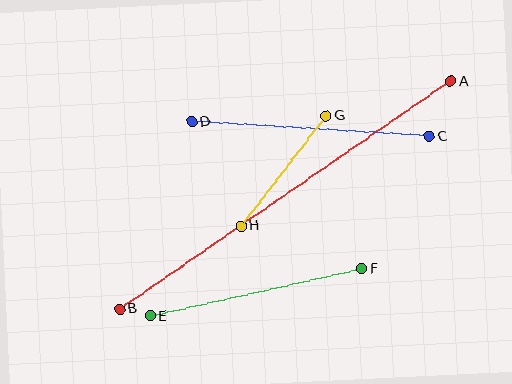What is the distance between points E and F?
The distance is approximately 216 pixels.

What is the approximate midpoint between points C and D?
The midpoint is at approximately (310, 129) pixels.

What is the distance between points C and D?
The distance is approximately 238 pixels.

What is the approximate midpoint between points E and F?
The midpoint is at approximately (256, 292) pixels.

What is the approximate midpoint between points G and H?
The midpoint is at approximately (283, 171) pixels.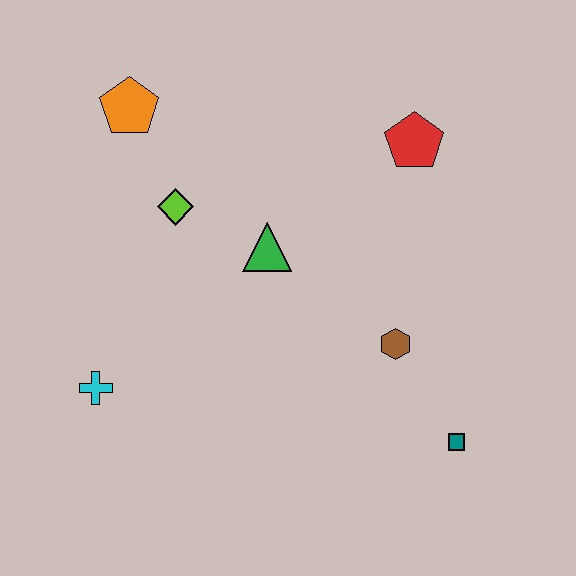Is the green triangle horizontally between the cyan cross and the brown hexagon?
Yes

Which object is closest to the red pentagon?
The green triangle is closest to the red pentagon.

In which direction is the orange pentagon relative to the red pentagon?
The orange pentagon is to the left of the red pentagon.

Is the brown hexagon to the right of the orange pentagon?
Yes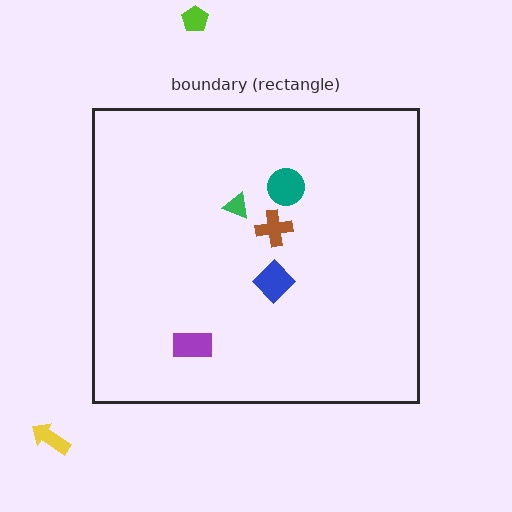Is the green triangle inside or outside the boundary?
Inside.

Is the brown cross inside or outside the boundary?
Inside.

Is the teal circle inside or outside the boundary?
Inside.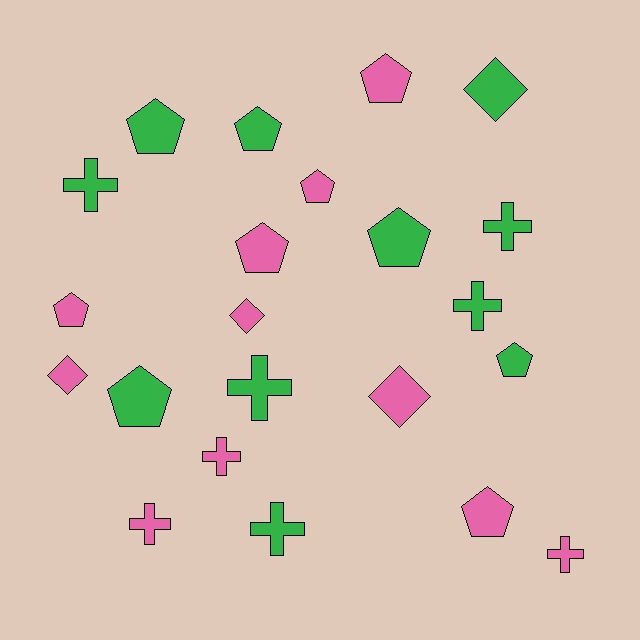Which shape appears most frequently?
Pentagon, with 10 objects.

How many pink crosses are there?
There are 3 pink crosses.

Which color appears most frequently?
Green, with 11 objects.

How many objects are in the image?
There are 22 objects.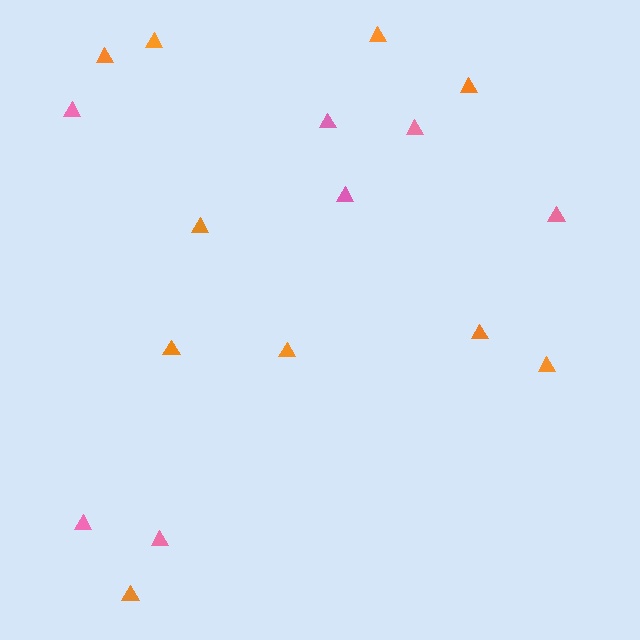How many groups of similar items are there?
There are 2 groups: one group of orange triangles (10) and one group of pink triangles (7).